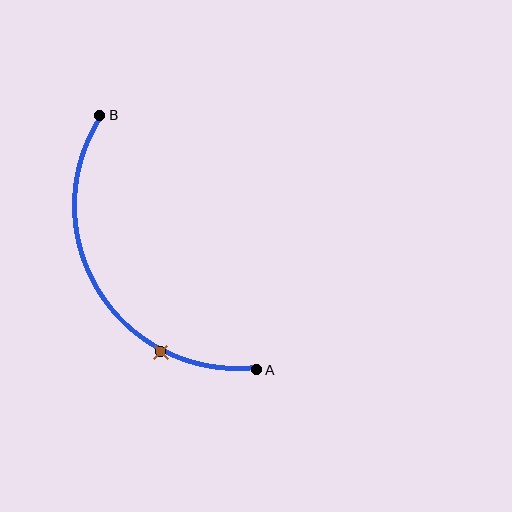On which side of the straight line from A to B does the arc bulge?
The arc bulges to the left of the straight line connecting A and B.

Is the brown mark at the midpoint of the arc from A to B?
No. The brown mark lies on the arc but is closer to endpoint A. The arc midpoint would be at the point on the curve equidistant along the arc from both A and B.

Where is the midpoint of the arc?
The arc midpoint is the point on the curve farthest from the straight line joining A and B. It sits to the left of that line.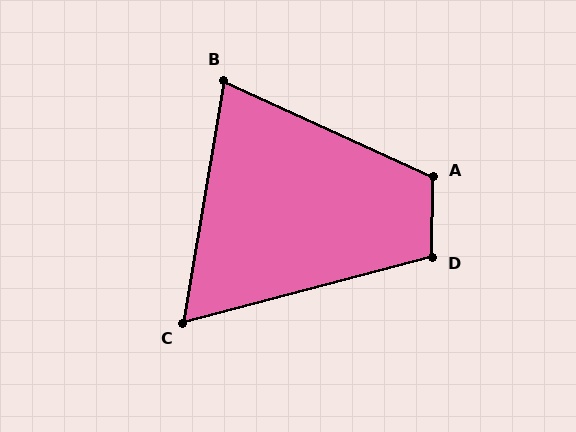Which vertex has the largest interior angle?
A, at approximately 114 degrees.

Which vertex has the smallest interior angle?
C, at approximately 66 degrees.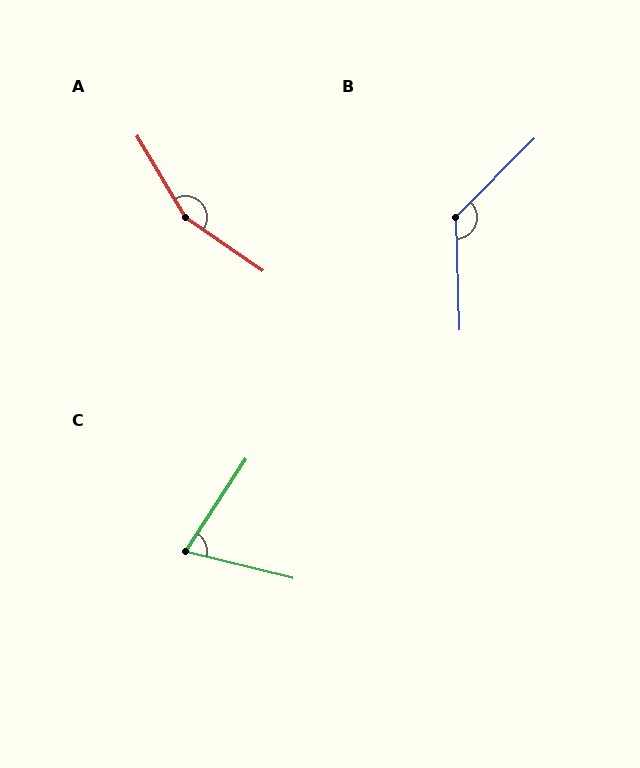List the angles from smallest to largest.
C (70°), B (133°), A (155°).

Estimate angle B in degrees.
Approximately 133 degrees.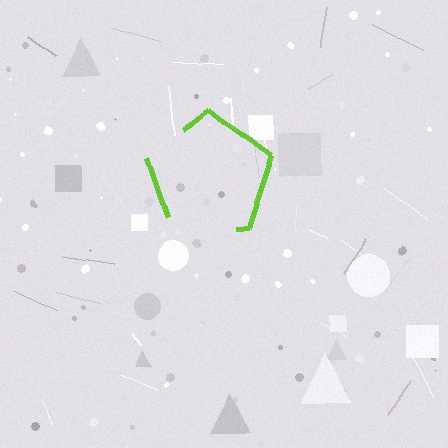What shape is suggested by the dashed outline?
The dashed outline suggests a pentagon.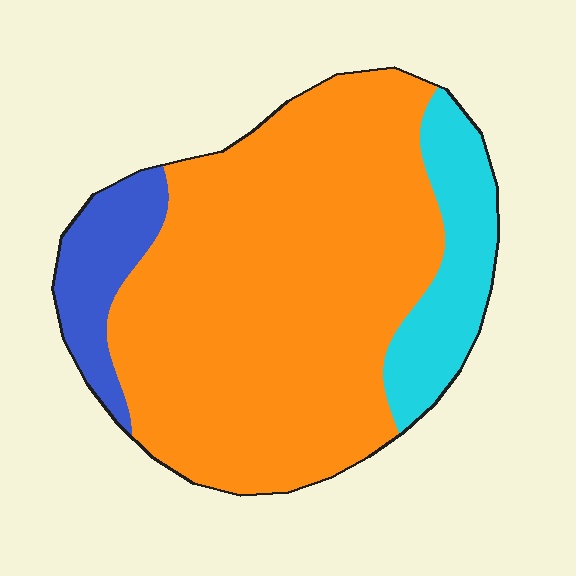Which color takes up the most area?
Orange, at roughly 75%.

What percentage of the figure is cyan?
Cyan covers 15% of the figure.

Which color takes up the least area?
Blue, at roughly 10%.